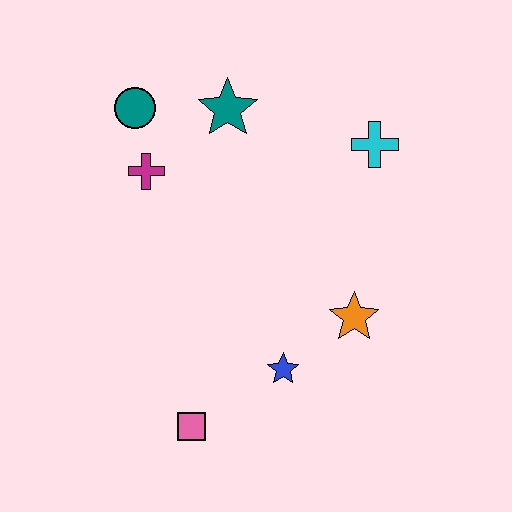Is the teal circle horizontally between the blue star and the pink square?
No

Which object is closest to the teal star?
The teal circle is closest to the teal star.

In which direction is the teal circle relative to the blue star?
The teal circle is above the blue star.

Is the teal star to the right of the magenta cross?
Yes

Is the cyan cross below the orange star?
No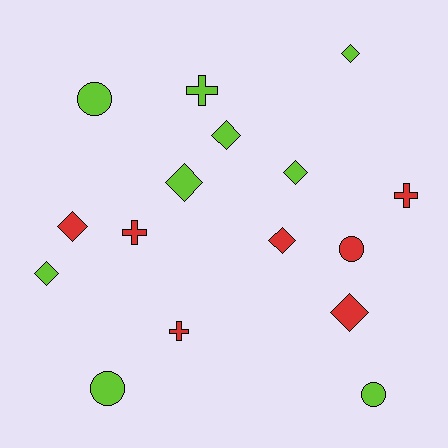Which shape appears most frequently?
Diamond, with 8 objects.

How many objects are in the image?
There are 16 objects.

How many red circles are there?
There is 1 red circle.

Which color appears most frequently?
Lime, with 9 objects.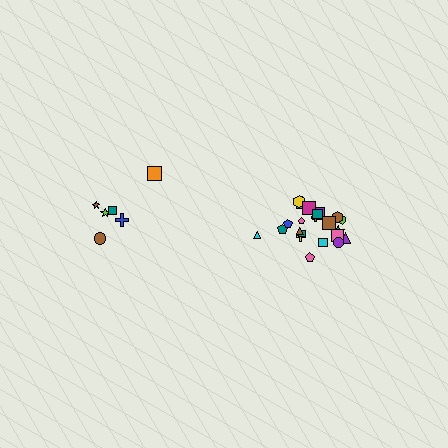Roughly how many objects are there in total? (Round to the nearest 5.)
Roughly 30 objects in total.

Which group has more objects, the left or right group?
The right group.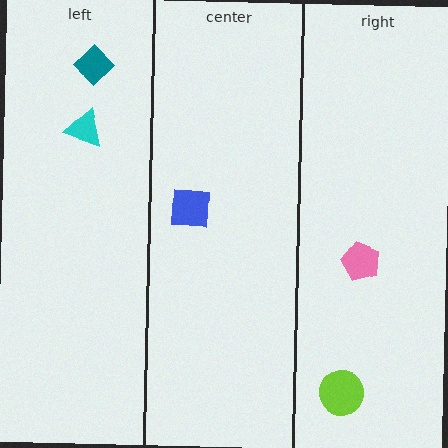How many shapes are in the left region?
2.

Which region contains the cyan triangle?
The left region.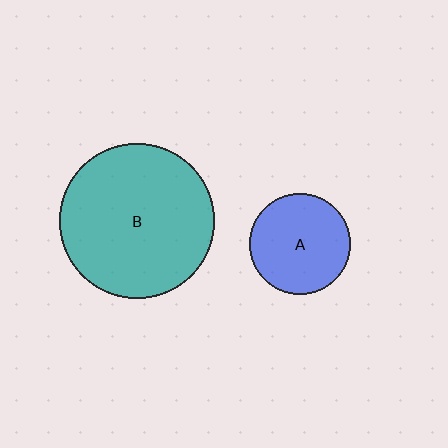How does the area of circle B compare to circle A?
Approximately 2.3 times.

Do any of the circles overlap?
No, none of the circles overlap.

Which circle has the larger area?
Circle B (teal).